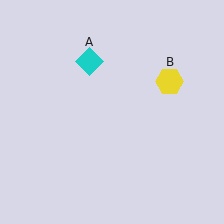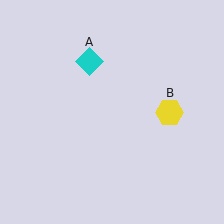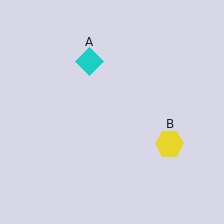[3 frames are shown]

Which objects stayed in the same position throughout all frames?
Cyan diamond (object A) remained stationary.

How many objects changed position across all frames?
1 object changed position: yellow hexagon (object B).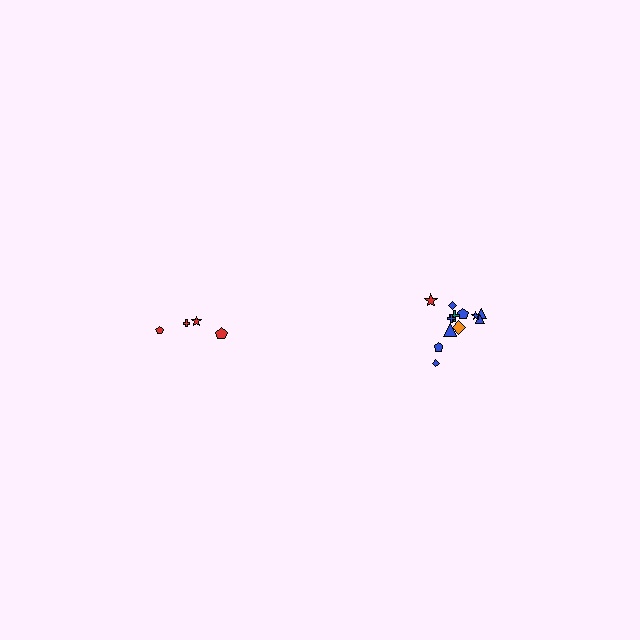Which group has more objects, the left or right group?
The right group.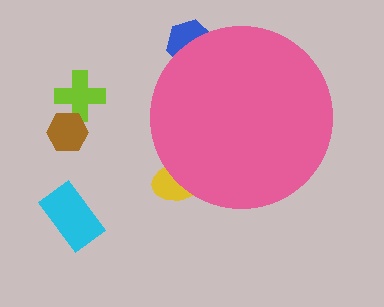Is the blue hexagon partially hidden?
Yes, the blue hexagon is partially hidden behind the pink circle.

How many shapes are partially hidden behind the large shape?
2 shapes are partially hidden.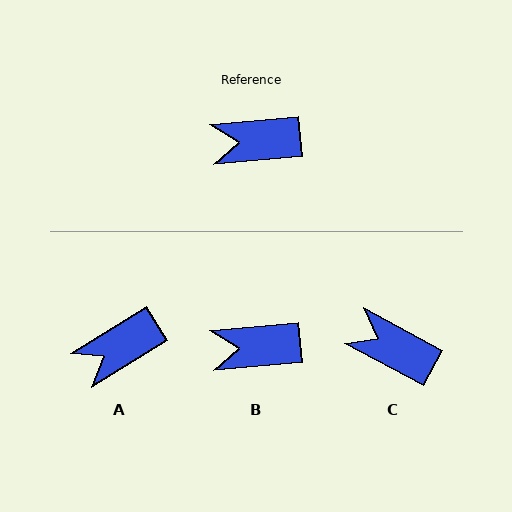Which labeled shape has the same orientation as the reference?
B.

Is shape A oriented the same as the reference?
No, it is off by about 26 degrees.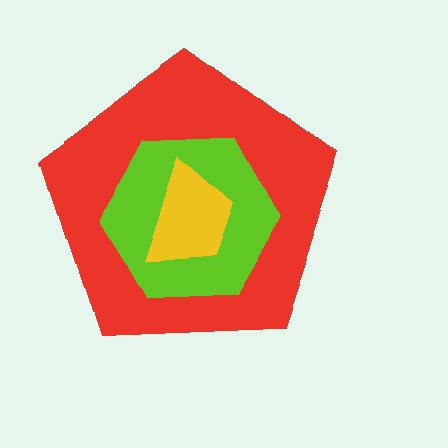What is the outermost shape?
The red pentagon.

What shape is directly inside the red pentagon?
The lime hexagon.